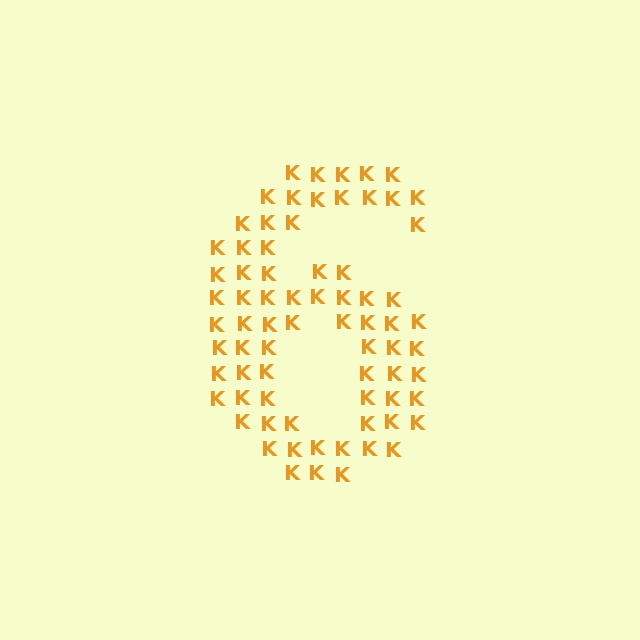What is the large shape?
The large shape is the digit 6.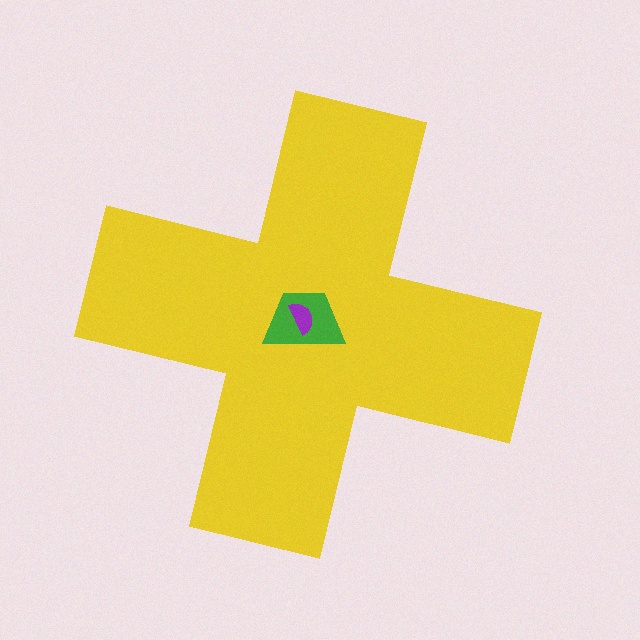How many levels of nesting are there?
3.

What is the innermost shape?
The purple semicircle.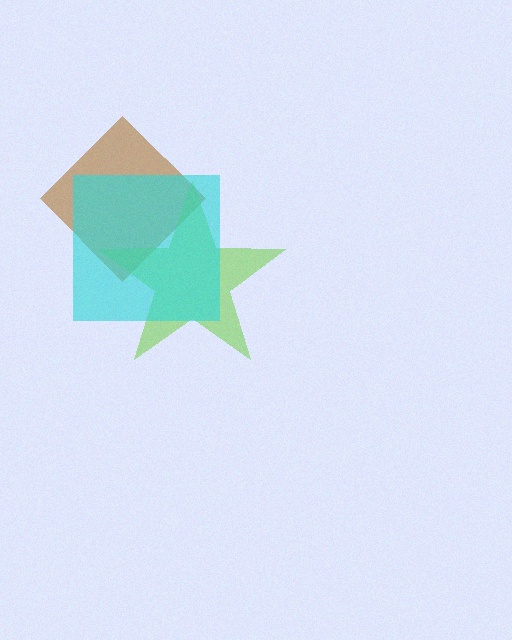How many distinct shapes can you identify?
There are 3 distinct shapes: a brown diamond, a lime star, a cyan square.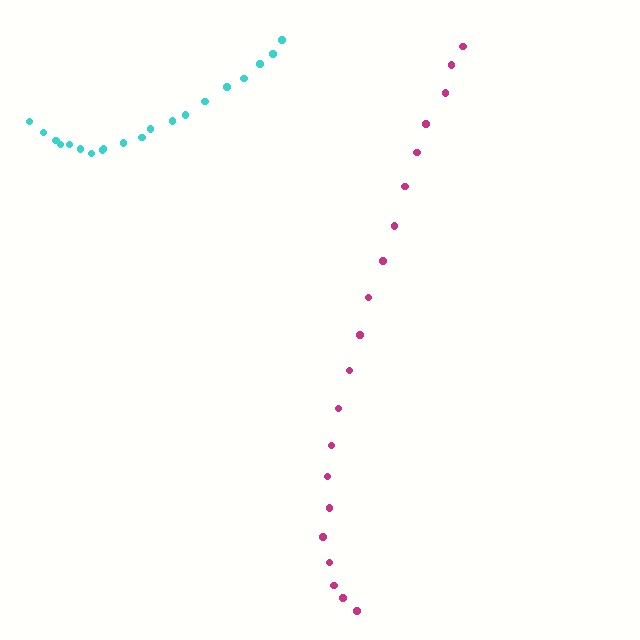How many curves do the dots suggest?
There are 2 distinct paths.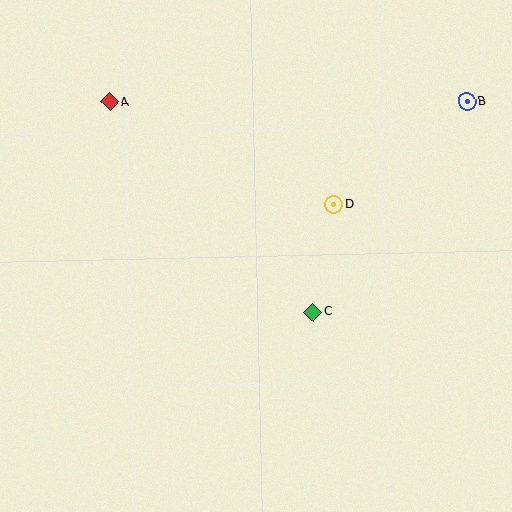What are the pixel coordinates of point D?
Point D is at (333, 205).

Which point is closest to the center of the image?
Point C at (313, 312) is closest to the center.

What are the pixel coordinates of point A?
Point A is at (110, 102).